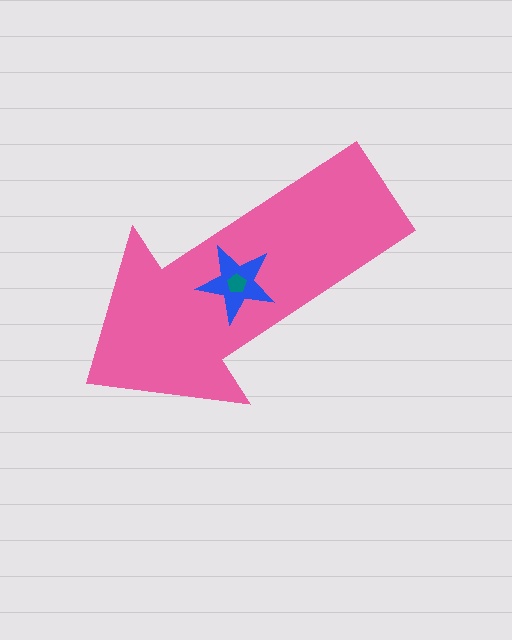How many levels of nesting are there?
3.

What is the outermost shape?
The pink arrow.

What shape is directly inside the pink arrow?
The blue star.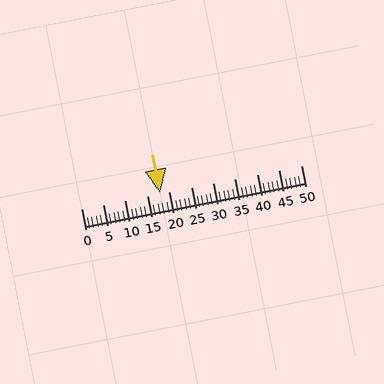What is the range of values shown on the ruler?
The ruler shows values from 0 to 50.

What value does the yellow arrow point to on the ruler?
The yellow arrow points to approximately 18.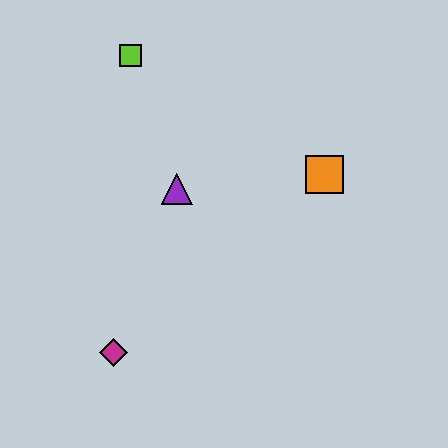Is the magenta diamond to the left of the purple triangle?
Yes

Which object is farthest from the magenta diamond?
The lime square is farthest from the magenta diamond.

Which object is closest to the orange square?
The purple triangle is closest to the orange square.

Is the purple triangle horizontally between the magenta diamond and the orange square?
Yes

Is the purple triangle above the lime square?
No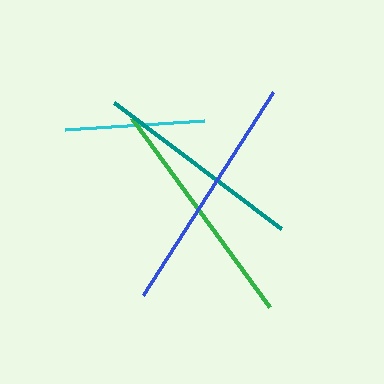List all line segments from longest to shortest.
From longest to shortest: blue, green, teal, cyan.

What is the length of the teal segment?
The teal segment is approximately 209 pixels long.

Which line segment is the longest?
The blue line is the longest at approximately 240 pixels.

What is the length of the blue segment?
The blue segment is approximately 240 pixels long.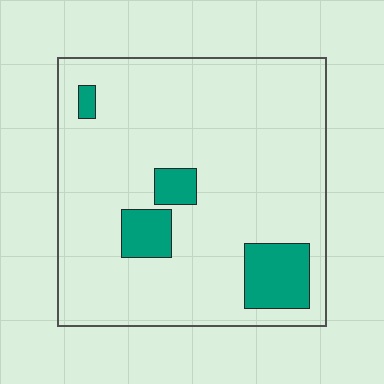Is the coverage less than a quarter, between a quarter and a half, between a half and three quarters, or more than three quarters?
Less than a quarter.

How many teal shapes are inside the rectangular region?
4.